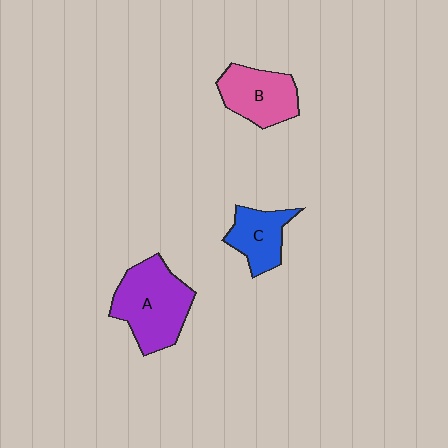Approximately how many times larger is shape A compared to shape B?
Approximately 1.4 times.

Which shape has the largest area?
Shape A (purple).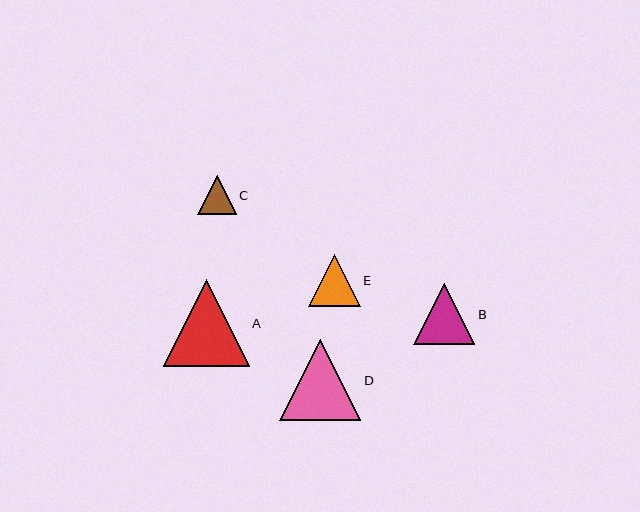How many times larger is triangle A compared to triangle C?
Triangle A is approximately 2.2 times the size of triangle C.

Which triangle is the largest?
Triangle A is the largest with a size of approximately 86 pixels.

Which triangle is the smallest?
Triangle C is the smallest with a size of approximately 39 pixels.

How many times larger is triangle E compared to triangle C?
Triangle E is approximately 1.3 times the size of triangle C.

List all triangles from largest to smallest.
From largest to smallest: A, D, B, E, C.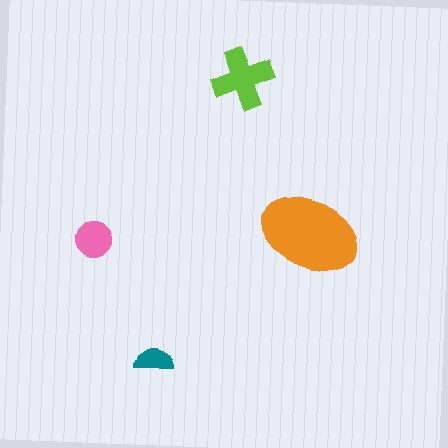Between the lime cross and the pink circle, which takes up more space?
The lime cross.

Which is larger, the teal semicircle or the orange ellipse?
The orange ellipse.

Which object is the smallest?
The teal semicircle.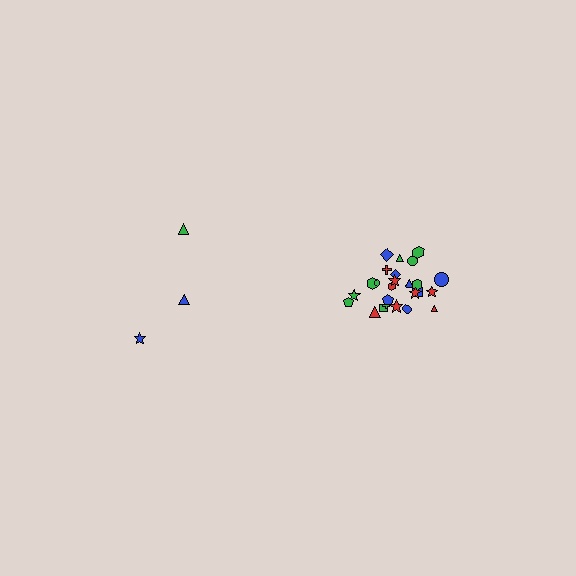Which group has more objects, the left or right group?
The right group.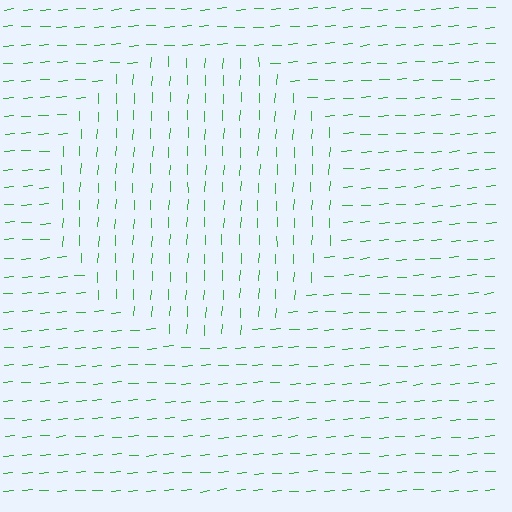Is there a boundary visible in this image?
Yes, there is a texture boundary formed by a change in line orientation.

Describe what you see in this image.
The image is filled with small green line segments. A circle region in the image has lines oriented differently from the surrounding lines, creating a visible texture boundary.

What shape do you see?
I see a circle.